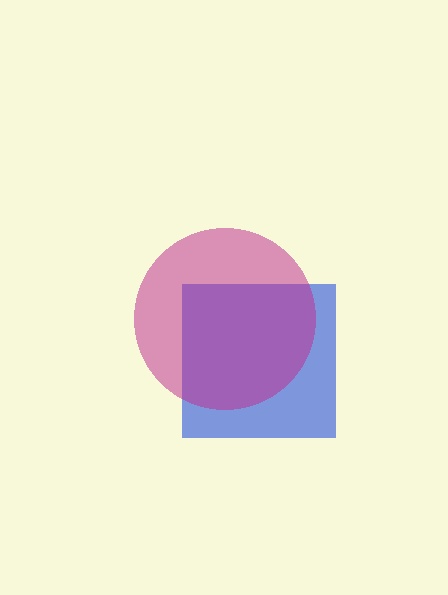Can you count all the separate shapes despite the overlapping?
Yes, there are 2 separate shapes.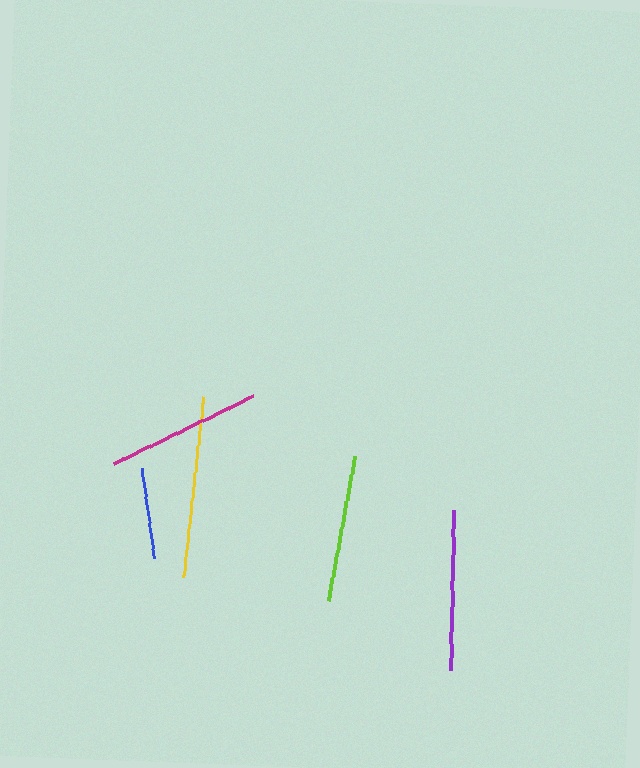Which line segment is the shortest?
The blue line is the shortest at approximately 90 pixels.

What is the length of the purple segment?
The purple segment is approximately 160 pixels long.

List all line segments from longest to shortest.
From longest to shortest: yellow, purple, magenta, lime, blue.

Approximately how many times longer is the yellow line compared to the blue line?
The yellow line is approximately 2.0 times the length of the blue line.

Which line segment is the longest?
The yellow line is the longest at approximately 181 pixels.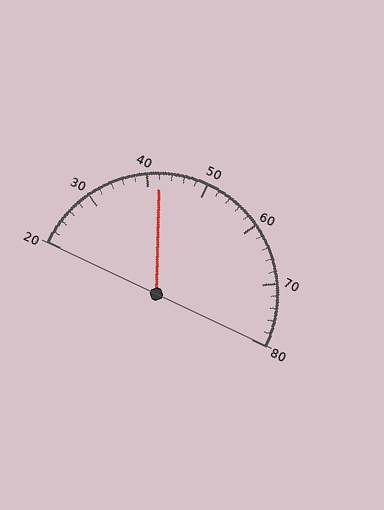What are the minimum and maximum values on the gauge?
The gauge ranges from 20 to 80.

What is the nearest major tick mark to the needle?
The nearest major tick mark is 40.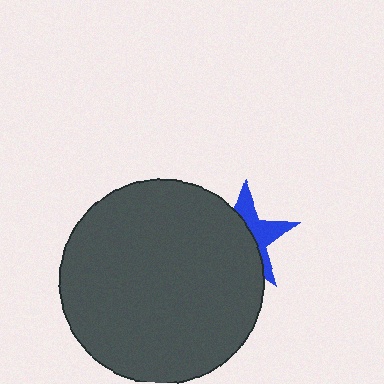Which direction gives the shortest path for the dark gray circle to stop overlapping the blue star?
Moving left gives the shortest separation.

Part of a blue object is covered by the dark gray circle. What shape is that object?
It is a star.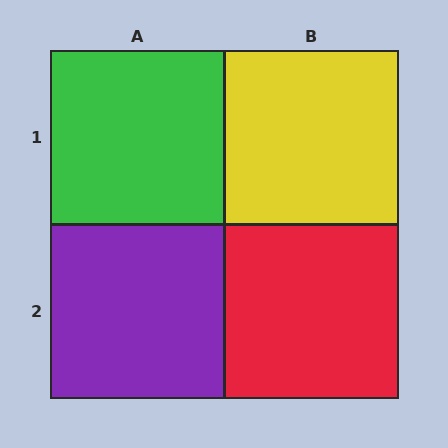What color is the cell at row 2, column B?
Red.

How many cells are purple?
1 cell is purple.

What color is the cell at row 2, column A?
Purple.